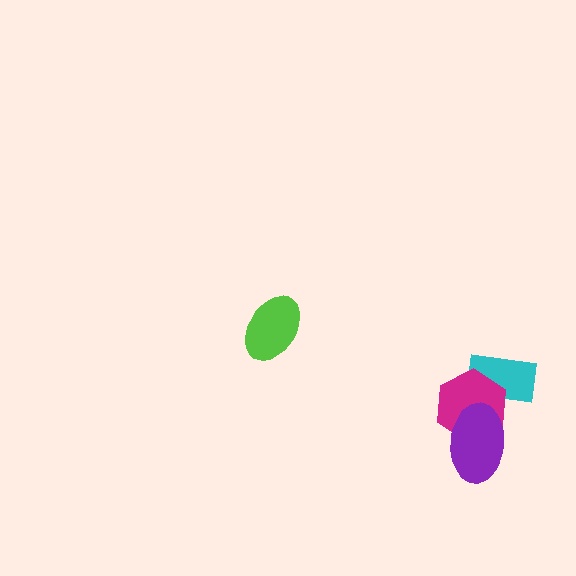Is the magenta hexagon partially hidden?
Yes, it is partially covered by another shape.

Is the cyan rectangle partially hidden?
Yes, it is partially covered by another shape.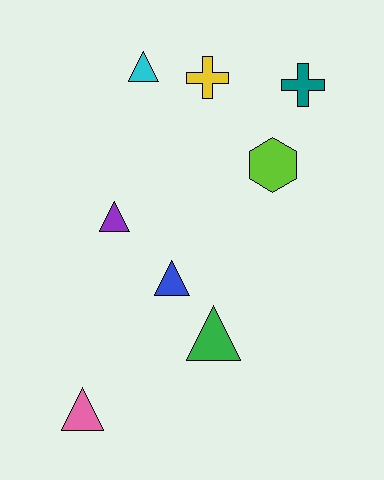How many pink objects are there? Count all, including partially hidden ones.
There is 1 pink object.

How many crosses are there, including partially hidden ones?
There are 2 crosses.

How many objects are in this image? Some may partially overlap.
There are 8 objects.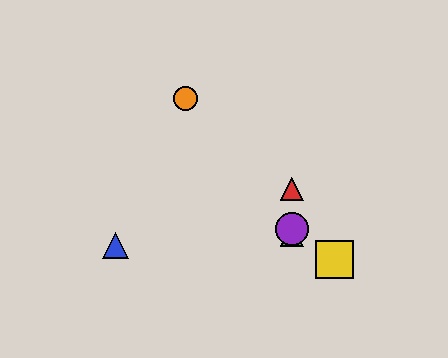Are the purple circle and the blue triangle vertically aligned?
No, the purple circle is at x≈292 and the blue triangle is at x≈116.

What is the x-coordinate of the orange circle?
The orange circle is at x≈185.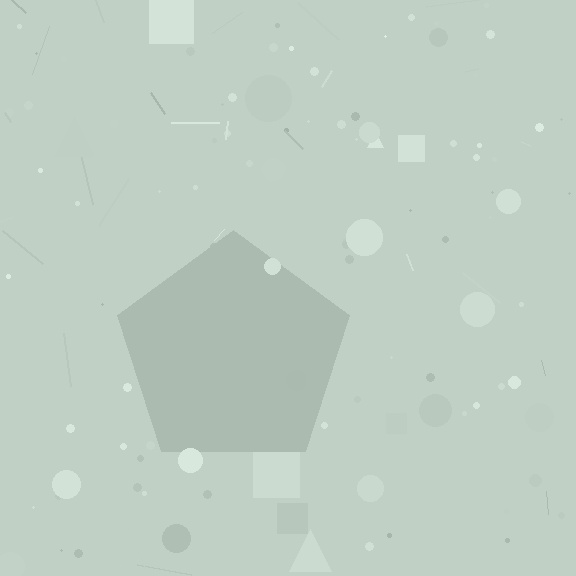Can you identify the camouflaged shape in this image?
The camouflaged shape is a pentagon.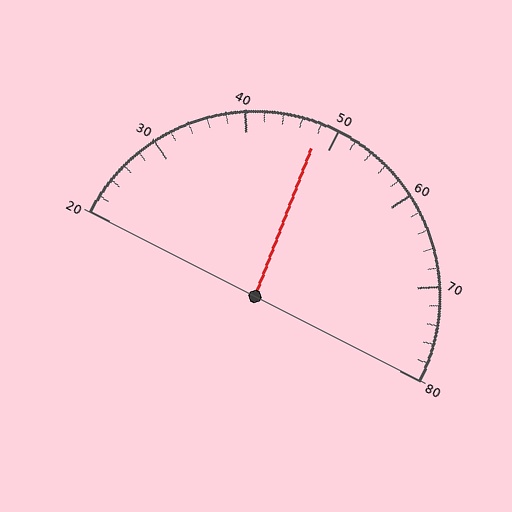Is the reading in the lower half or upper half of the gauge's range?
The reading is in the lower half of the range (20 to 80).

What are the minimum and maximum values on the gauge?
The gauge ranges from 20 to 80.